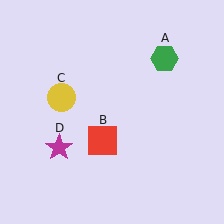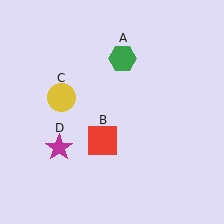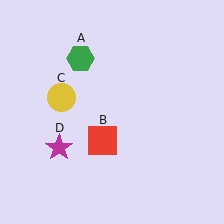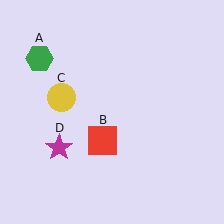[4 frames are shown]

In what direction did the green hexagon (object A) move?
The green hexagon (object A) moved left.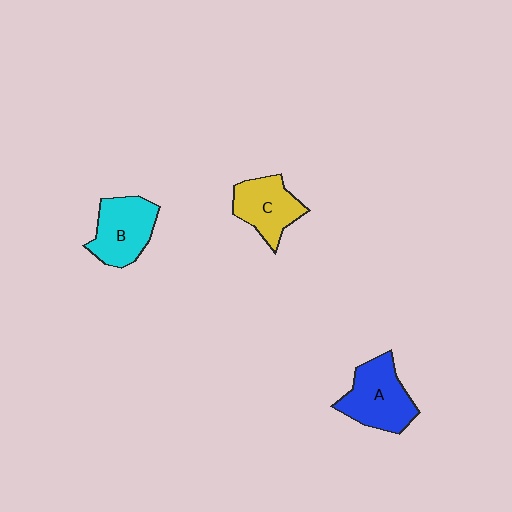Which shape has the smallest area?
Shape C (yellow).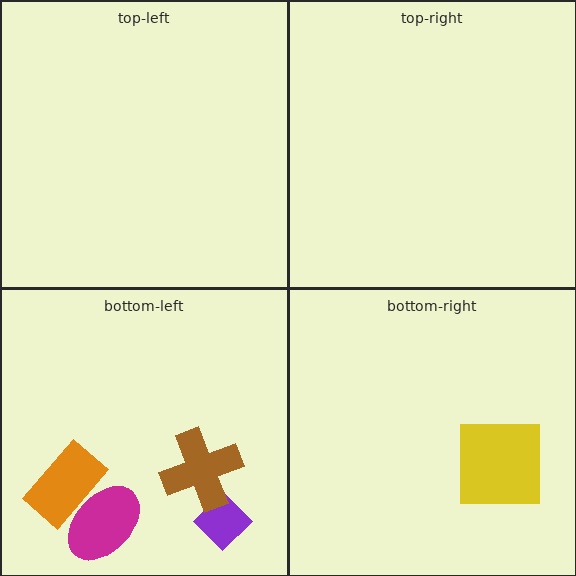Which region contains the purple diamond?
The bottom-left region.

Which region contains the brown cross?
The bottom-left region.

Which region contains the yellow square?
The bottom-right region.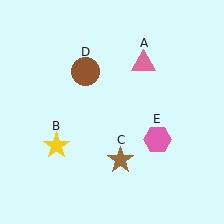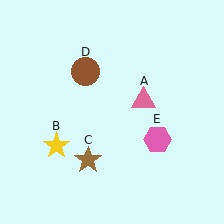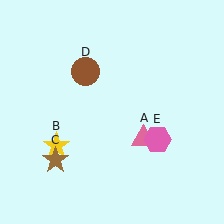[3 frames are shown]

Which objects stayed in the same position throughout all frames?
Yellow star (object B) and brown circle (object D) and pink hexagon (object E) remained stationary.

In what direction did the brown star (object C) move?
The brown star (object C) moved left.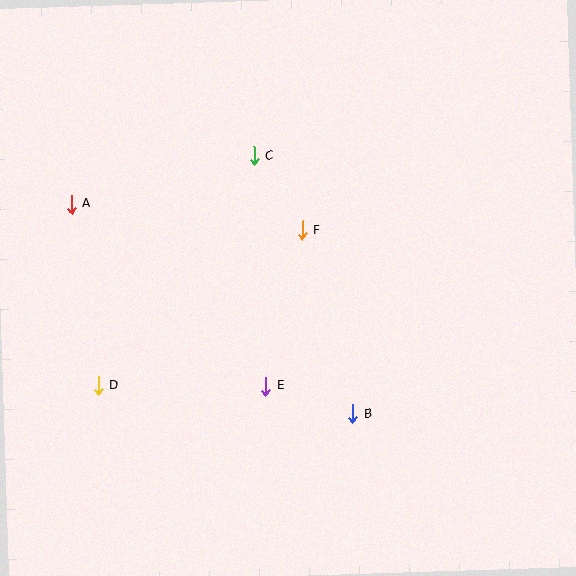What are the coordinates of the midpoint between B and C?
The midpoint between B and C is at (303, 285).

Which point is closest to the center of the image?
Point F at (303, 230) is closest to the center.